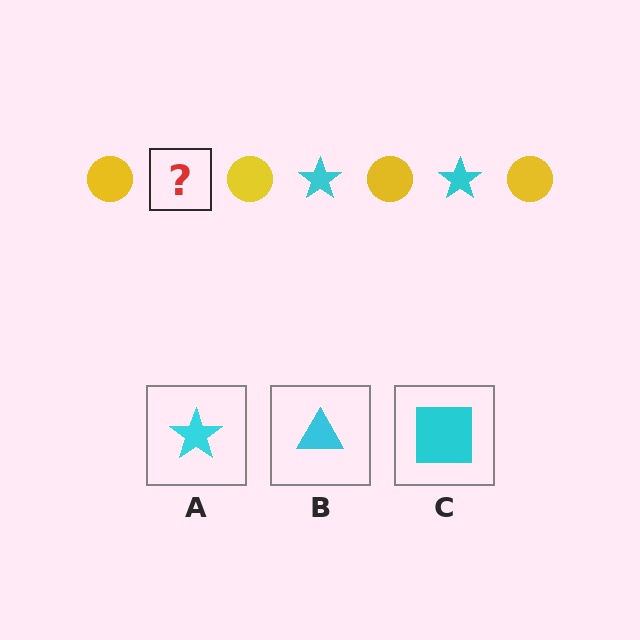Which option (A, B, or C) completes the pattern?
A.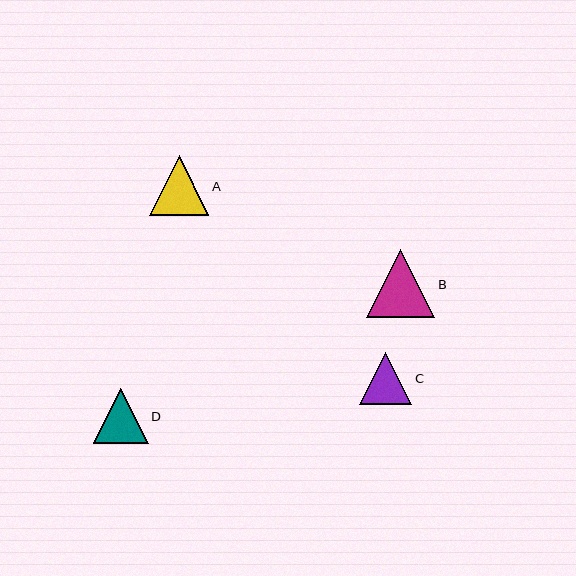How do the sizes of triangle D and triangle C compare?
Triangle D and triangle C are approximately the same size.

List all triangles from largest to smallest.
From largest to smallest: B, A, D, C.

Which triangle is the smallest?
Triangle C is the smallest with a size of approximately 52 pixels.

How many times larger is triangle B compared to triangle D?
Triangle B is approximately 1.3 times the size of triangle D.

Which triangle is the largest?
Triangle B is the largest with a size of approximately 69 pixels.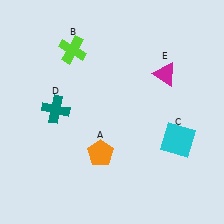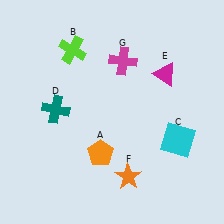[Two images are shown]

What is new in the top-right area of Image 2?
A magenta cross (G) was added in the top-right area of Image 2.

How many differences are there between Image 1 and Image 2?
There are 2 differences between the two images.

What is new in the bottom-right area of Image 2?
An orange star (F) was added in the bottom-right area of Image 2.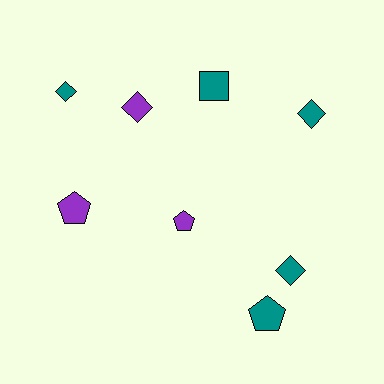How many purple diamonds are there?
There is 1 purple diamond.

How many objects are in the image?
There are 8 objects.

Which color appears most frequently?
Teal, with 5 objects.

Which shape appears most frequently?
Diamond, with 4 objects.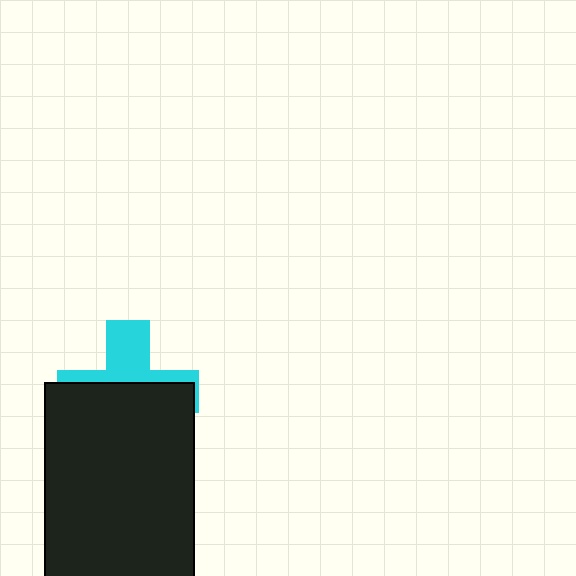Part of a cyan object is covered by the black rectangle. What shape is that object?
It is a cross.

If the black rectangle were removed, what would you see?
You would see the complete cyan cross.